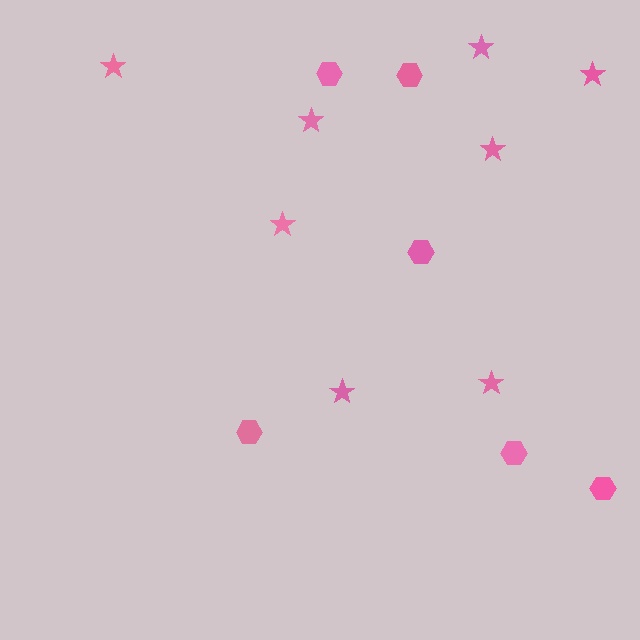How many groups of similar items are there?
There are 2 groups: one group of stars (8) and one group of hexagons (6).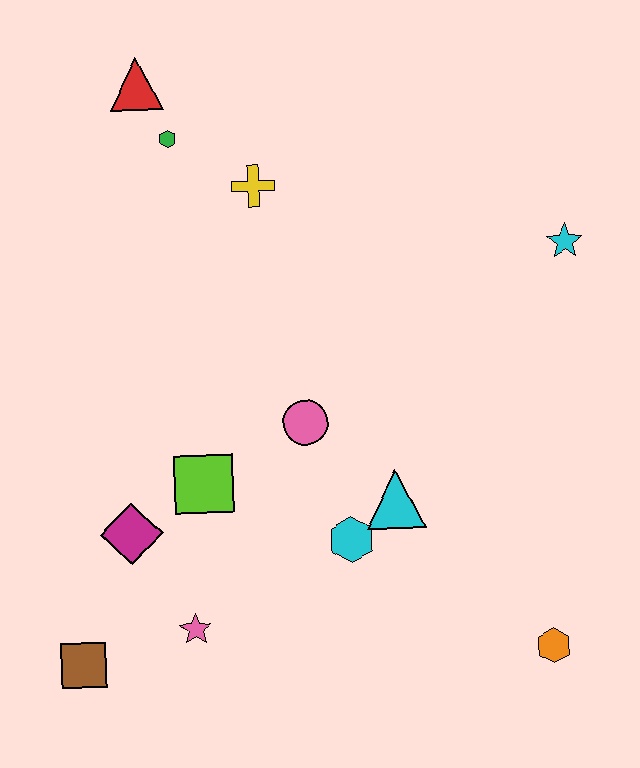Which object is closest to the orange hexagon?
The cyan triangle is closest to the orange hexagon.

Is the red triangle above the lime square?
Yes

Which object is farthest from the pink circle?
The red triangle is farthest from the pink circle.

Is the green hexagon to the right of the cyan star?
No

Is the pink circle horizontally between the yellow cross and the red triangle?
No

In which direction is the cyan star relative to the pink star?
The cyan star is to the right of the pink star.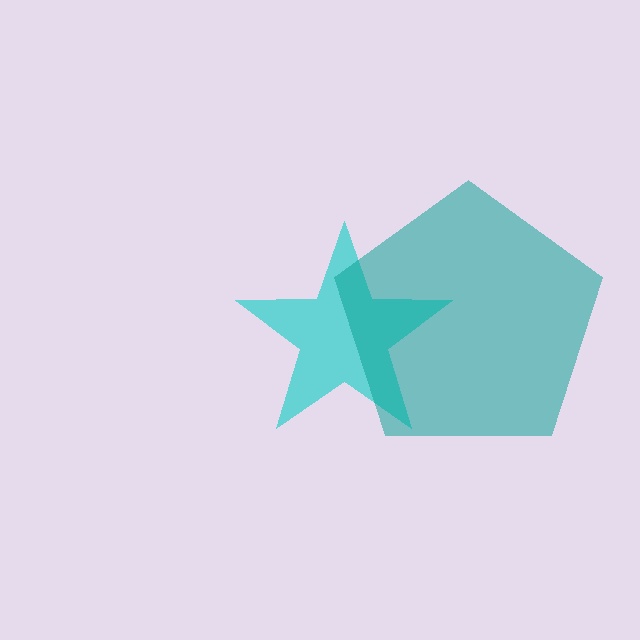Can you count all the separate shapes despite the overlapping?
Yes, there are 2 separate shapes.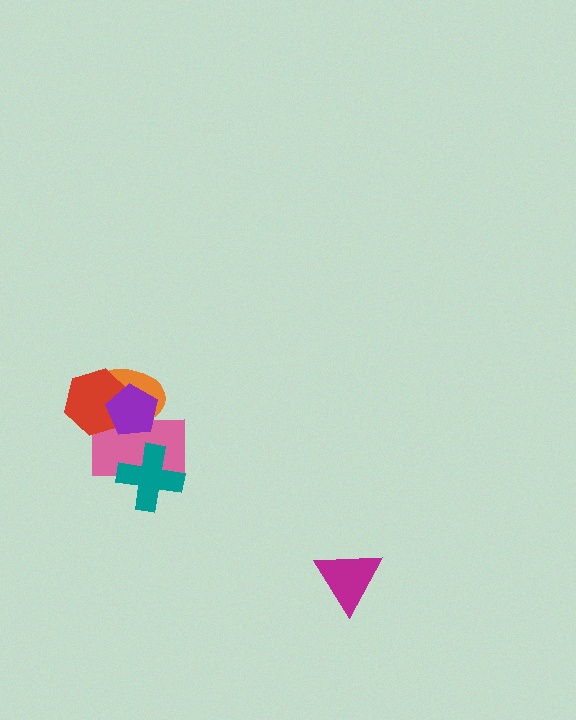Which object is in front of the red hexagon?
The purple pentagon is in front of the red hexagon.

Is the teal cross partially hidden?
No, no other shape covers it.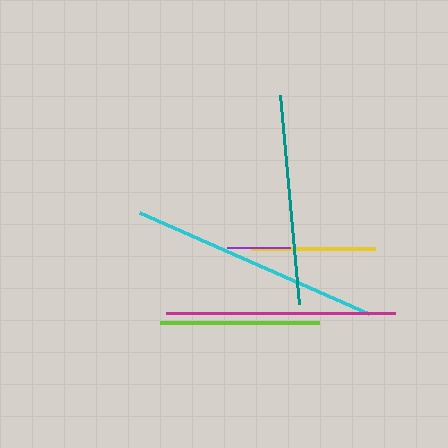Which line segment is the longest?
The cyan line is the longest at approximately 249 pixels.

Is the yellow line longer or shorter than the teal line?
The teal line is longer than the yellow line.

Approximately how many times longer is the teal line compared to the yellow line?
The teal line is approximately 1.7 times the length of the yellow line.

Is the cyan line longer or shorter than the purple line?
The cyan line is longer than the purple line.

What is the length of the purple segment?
The purple segment is approximately 63 pixels long.